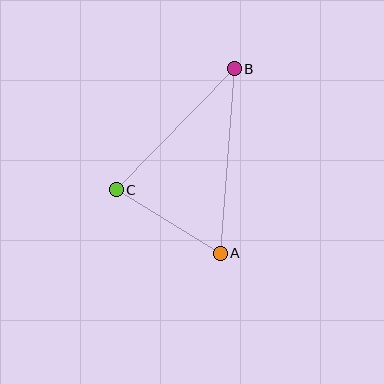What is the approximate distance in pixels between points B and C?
The distance between B and C is approximately 169 pixels.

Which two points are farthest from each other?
Points A and B are farthest from each other.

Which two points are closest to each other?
Points A and C are closest to each other.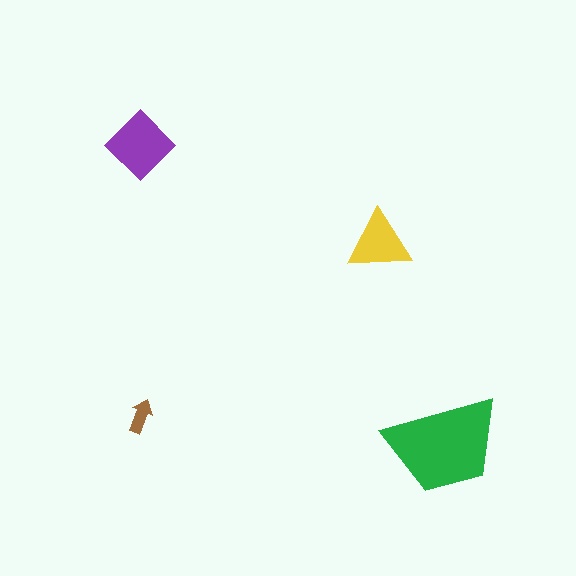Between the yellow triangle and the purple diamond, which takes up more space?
The purple diamond.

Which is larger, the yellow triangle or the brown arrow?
The yellow triangle.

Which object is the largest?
The green trapezoid.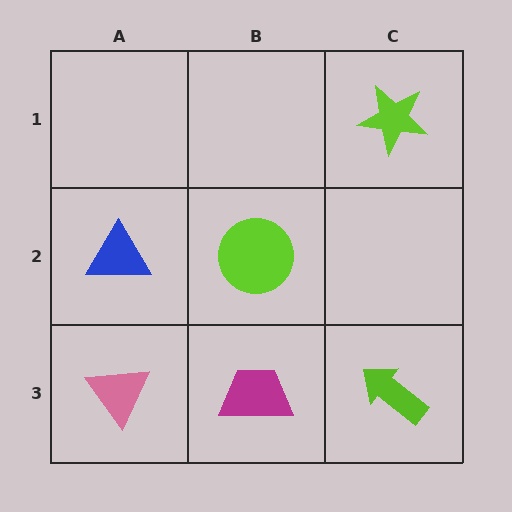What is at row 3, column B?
A magenta trapezoid.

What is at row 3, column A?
A pink triangle.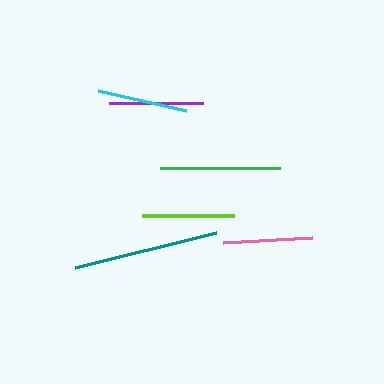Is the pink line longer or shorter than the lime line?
The lime line is longer than the pink line.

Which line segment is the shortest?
The pink line is the shortest at approximately 90 pixels.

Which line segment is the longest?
The teal line is the longest at approximately 145 pixels.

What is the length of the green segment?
The green segment is approximately 120 pixels long.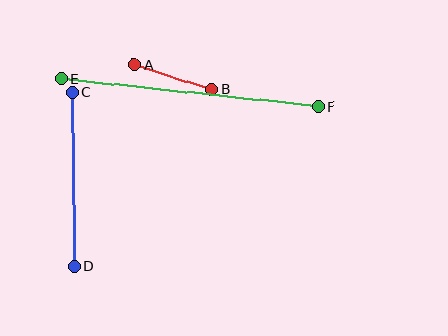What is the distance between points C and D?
The distance is approximately 174 pixels.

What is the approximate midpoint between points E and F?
The midpoint is at approximately (190, 93) pixels.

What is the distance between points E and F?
The distance is approximately 259 pixels.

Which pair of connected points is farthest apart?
Points E and F are farthest apart.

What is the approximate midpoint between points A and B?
The midpoint is at approximately (173, 77) pixels.